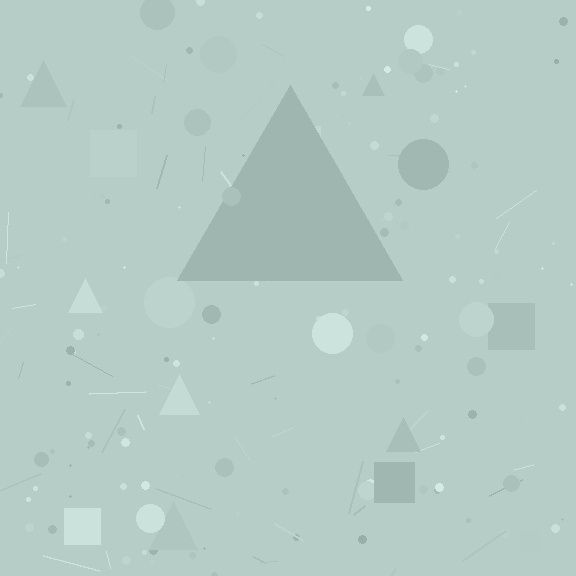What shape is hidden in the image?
A triangle is hidden in the image.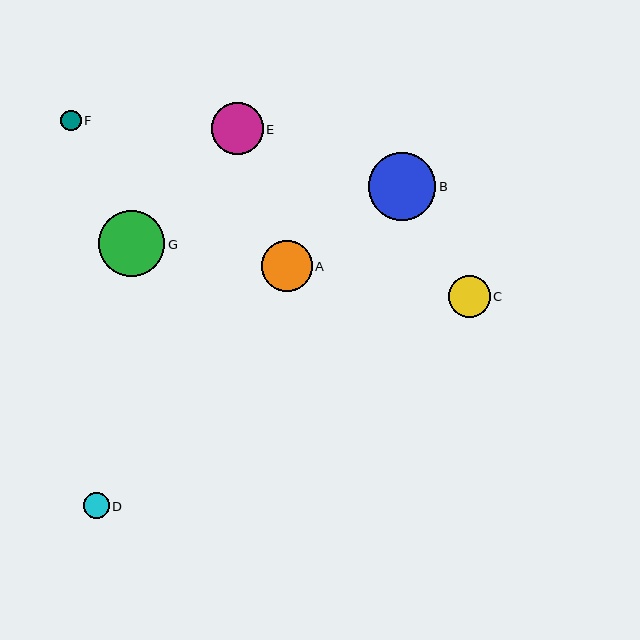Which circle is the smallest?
Circle F is the smallest with a size of approximately 21 pixels.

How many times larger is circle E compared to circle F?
Circle E is approximately 2.5 times the size of circle F.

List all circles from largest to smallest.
From largest to smallest: B, G, E, A, C, D, F.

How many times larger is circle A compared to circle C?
Circle A is approximately 1.2 times the size of circle C.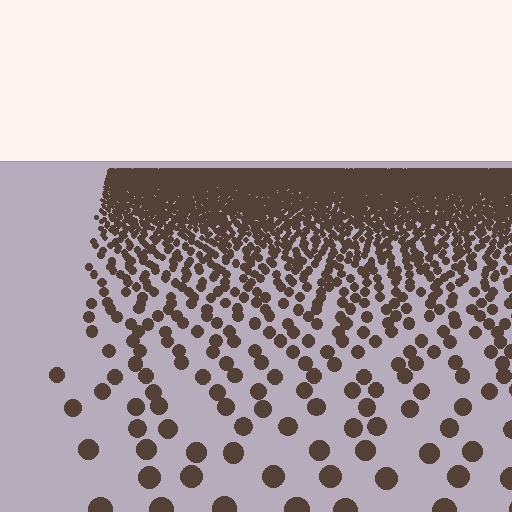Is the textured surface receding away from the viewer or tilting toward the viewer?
The surface is receding away from the viewer. Texture elements get smaller and denser toward the top.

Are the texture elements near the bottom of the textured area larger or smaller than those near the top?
Larger. Near the bottom, elements are closer to the viewer and appear at a bigger on-screen size.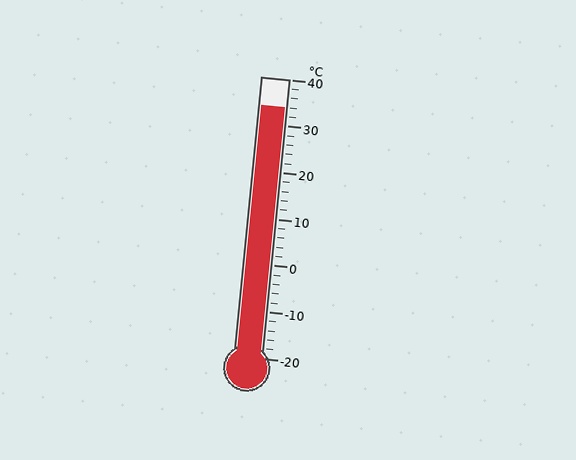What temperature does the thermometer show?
The thermometer shows approximately 34°C.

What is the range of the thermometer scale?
The thermometer scale ranges from -20°C to 40°C.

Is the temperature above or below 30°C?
The temperature is above 30°C.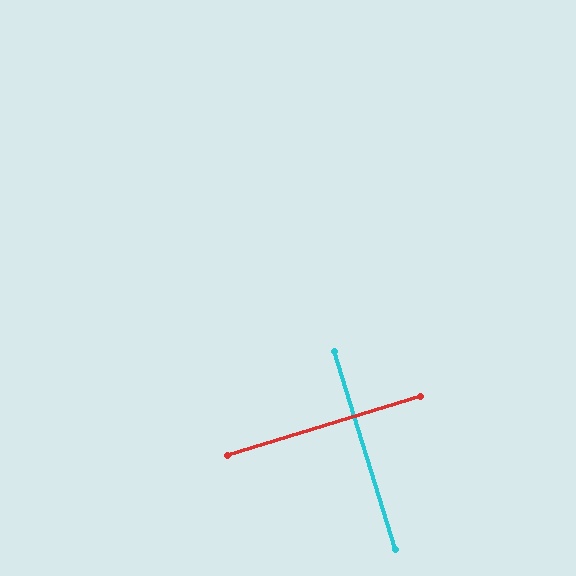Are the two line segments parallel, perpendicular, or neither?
Perpendicular — they meet at approximately 90°.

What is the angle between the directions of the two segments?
Approximately 90 degrees.